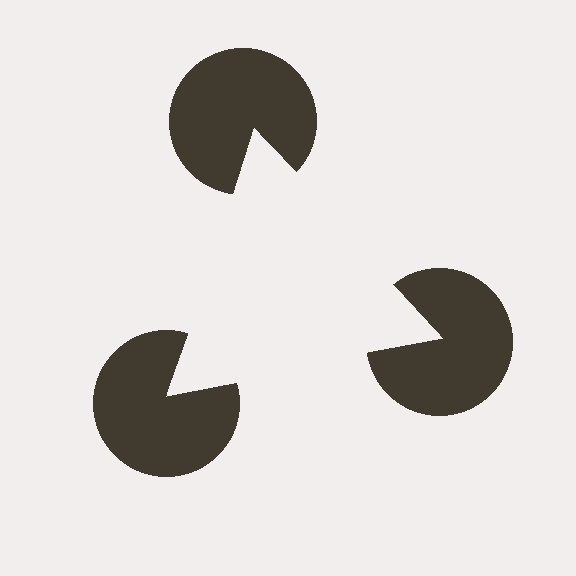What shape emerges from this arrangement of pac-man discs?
An illusory triangle — its edges are inferred from the aligned wedge cuts in the pac-man discs, not physically drawn.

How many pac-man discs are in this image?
There are 3 — one at each vertex of the illusory triangle.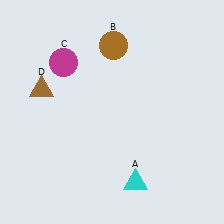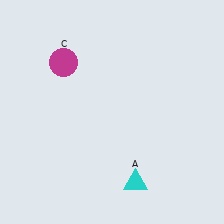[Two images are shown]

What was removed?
The brown triangle (D), the brown circle (B) were removed in Image 2.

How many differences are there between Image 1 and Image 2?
There are 2 differences between the two images.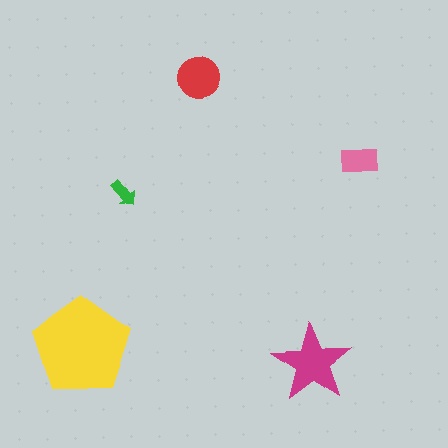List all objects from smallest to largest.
The green arrow, the pink rectangle, the red circle, the magenta star, the yellow pentagon.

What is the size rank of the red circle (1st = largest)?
3rd.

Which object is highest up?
The red circle is topmost.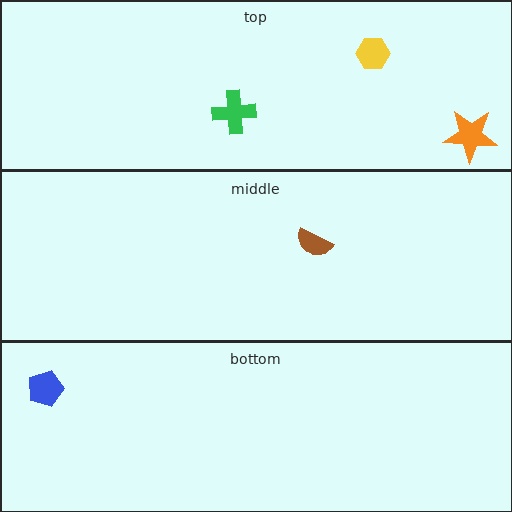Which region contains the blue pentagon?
The bottom region.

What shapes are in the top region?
The orange star, the green cross, the yellow hexagon.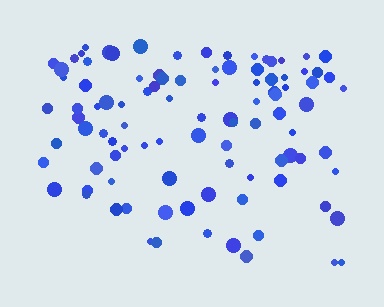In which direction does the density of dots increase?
From bottom to top, with the top side densest.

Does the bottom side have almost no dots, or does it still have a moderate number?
Still a moderate number, just noticeably fewer than the top.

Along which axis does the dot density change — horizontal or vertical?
Vertical.